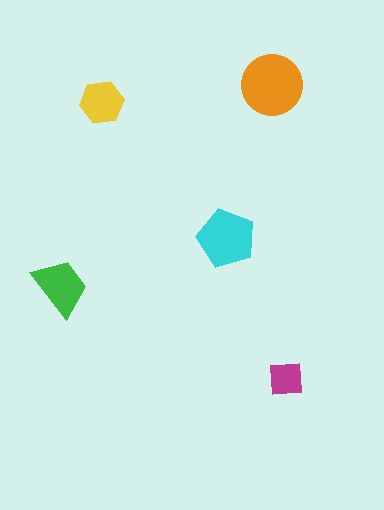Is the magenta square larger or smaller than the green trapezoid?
Smaller.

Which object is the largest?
The orange circle.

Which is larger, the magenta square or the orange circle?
The orange circle.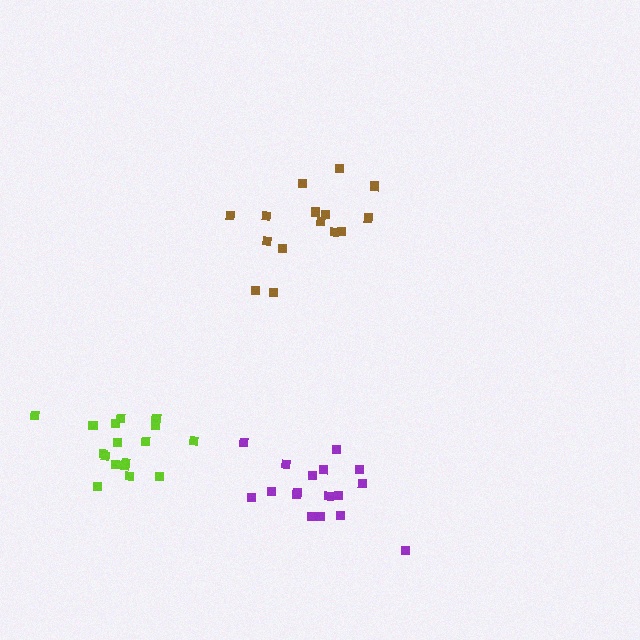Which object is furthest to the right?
The purple cluster is rightmost.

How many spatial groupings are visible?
There are 3 spatial groupings.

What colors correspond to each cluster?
The clusters are colored: purple, brown, lime.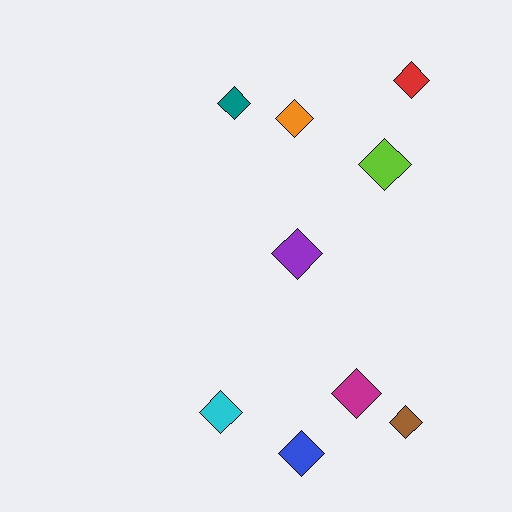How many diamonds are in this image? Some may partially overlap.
There are 9 diamonds.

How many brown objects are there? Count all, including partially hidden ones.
There is 1 brown object.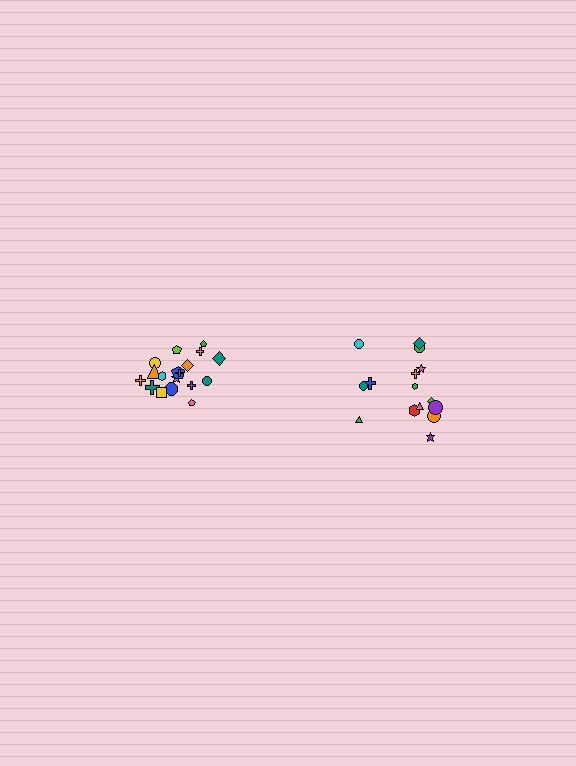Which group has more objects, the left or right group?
The left group.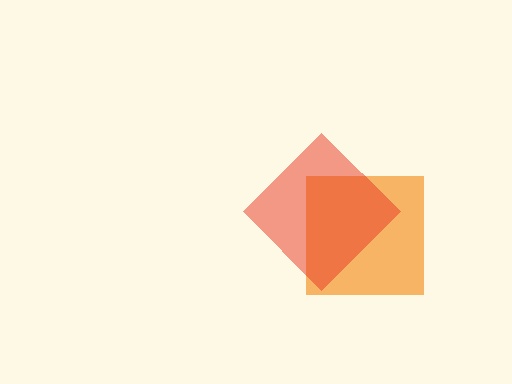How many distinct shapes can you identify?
There are 2 distinct shapes: an orange square, a red diamond.